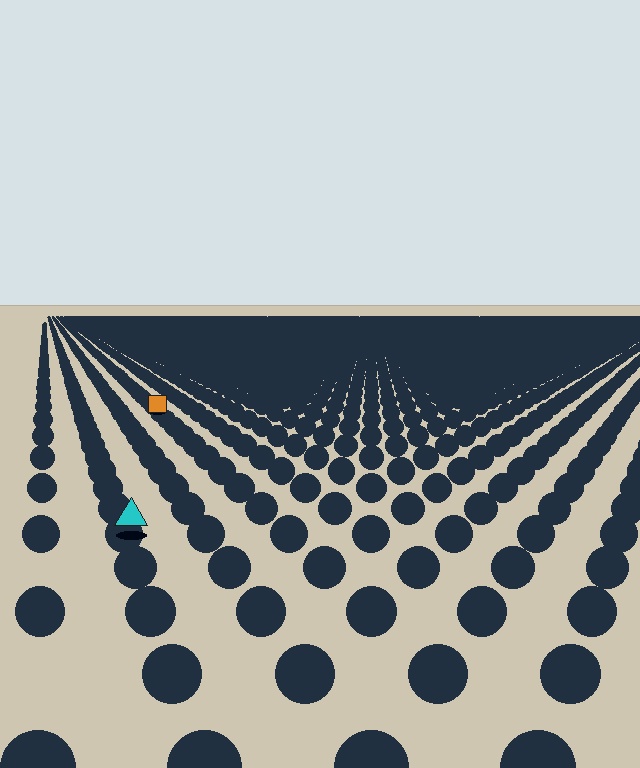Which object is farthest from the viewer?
The orange square is farthest from the viewer. It appears smaller and the ground texture around it is denser.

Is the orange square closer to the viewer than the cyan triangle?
No. The cyan triangle is closer — you can tell from the texture gradient: the ground texture is coarser near it.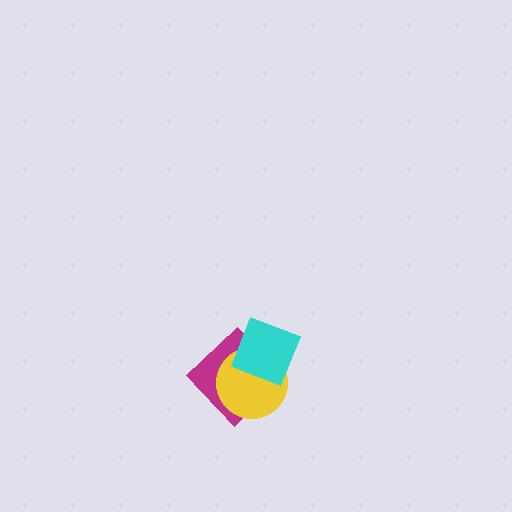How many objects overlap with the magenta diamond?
2 objects overlap with the magenta diamond.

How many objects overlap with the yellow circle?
2 objects overlap with the yellow circle.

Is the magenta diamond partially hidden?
Yes, it is partially covered by another shape.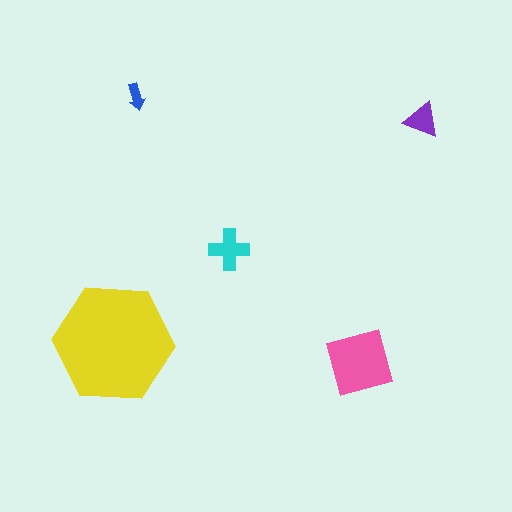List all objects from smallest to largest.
The blue arrow, the purple triangle, the cyan cross, the pink diamond, the yellow hexagon.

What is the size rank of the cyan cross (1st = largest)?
3rd.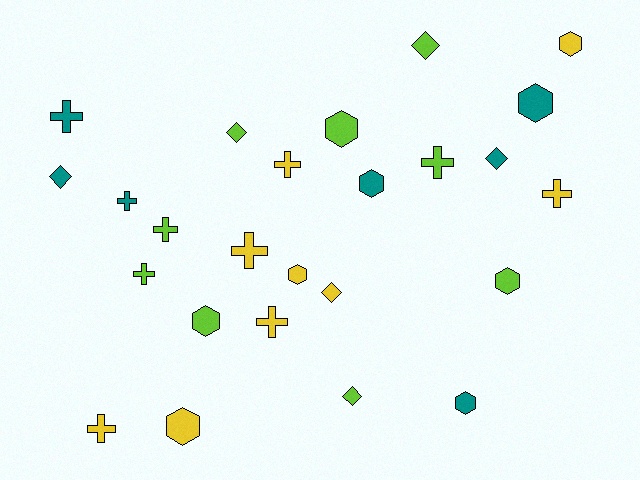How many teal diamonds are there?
There are 2 teal diamonds.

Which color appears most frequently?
Lime, with 9 objects.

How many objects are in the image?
There are 25 objects.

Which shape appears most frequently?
Cross, with 10 objects.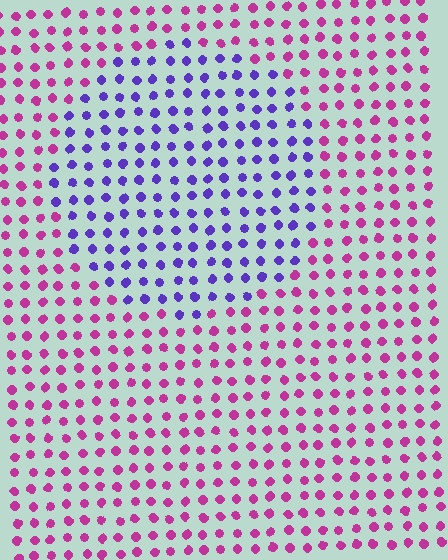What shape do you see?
I see a circle.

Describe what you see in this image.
The image is filled with small magenta elements in a uniform arrangement. A circle-shaped region is visible where the elements are tinted to a slightly different hue, forming a subtle color boundary.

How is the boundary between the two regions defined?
The boundary is defined purely by a slight shift in hue (about 60 degrees). Spacing, size, and orientation are identical on both sides.